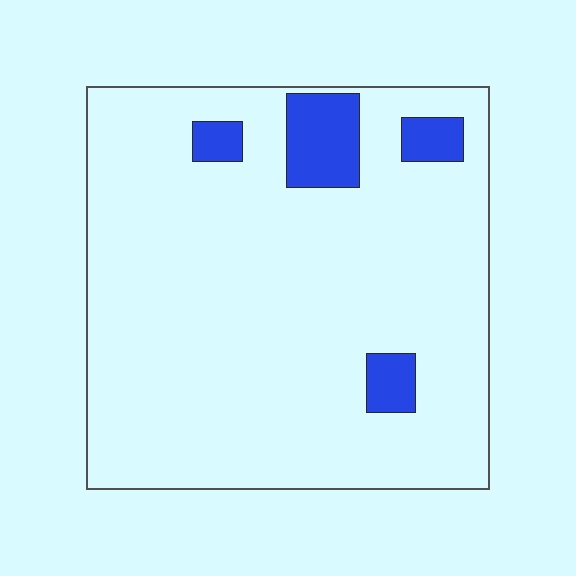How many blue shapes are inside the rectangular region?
4.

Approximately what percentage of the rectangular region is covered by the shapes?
Approximately 10%.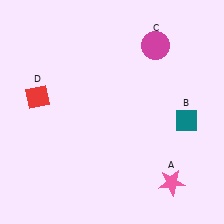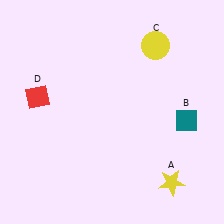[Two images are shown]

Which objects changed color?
A changed from pink to yellow. C changed from magenta to yellow.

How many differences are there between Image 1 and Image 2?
There are 2 differences between the two images.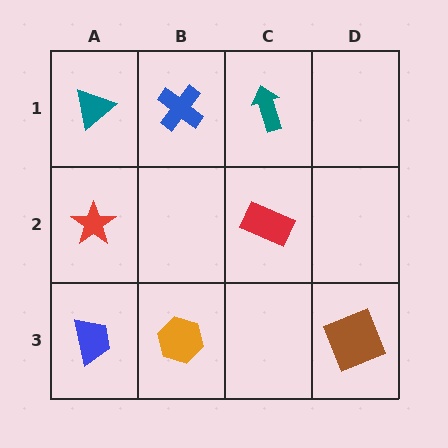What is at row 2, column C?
A red rectangle.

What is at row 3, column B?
An orange hexagon.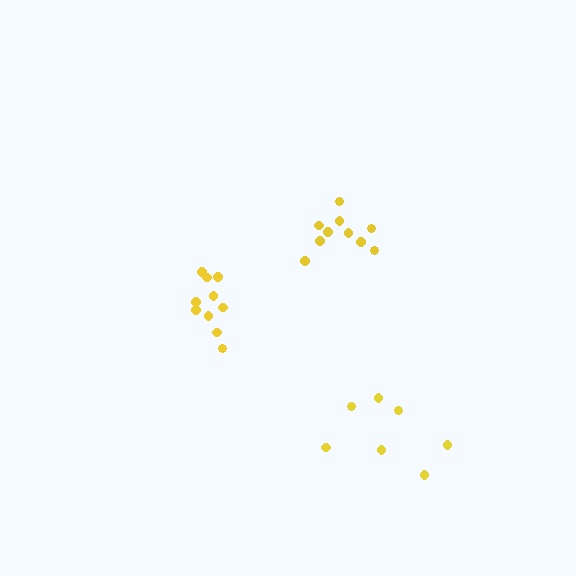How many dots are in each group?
Group 1: 10 dots, Group 2: 10 dots, Group 3: 7 dots (27 total).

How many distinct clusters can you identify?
There are 3 distinct clusters.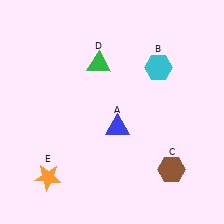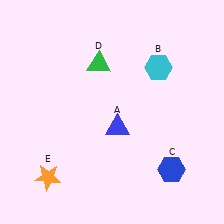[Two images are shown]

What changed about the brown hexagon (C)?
In Image 1, C is brown. In Image 2, it changed to blue.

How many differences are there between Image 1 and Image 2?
There is 1 difference between the two images.